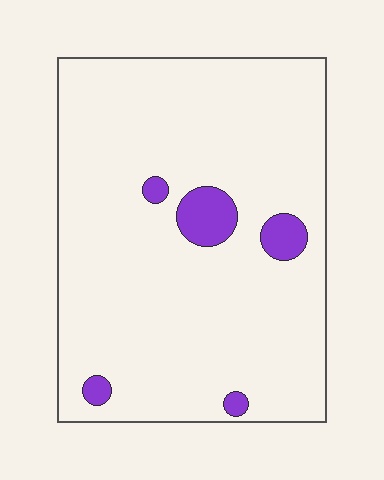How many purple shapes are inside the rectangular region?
5.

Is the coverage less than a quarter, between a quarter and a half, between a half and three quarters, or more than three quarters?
Less than a quarter.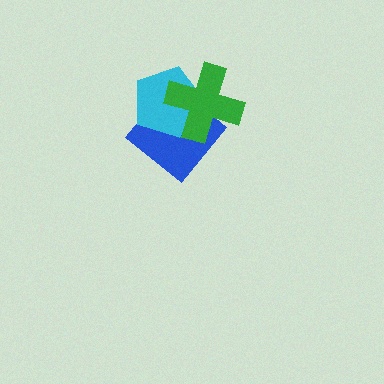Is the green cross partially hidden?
No, no other shape covers it.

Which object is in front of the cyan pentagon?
The green cross is in front of the cyan pentagon.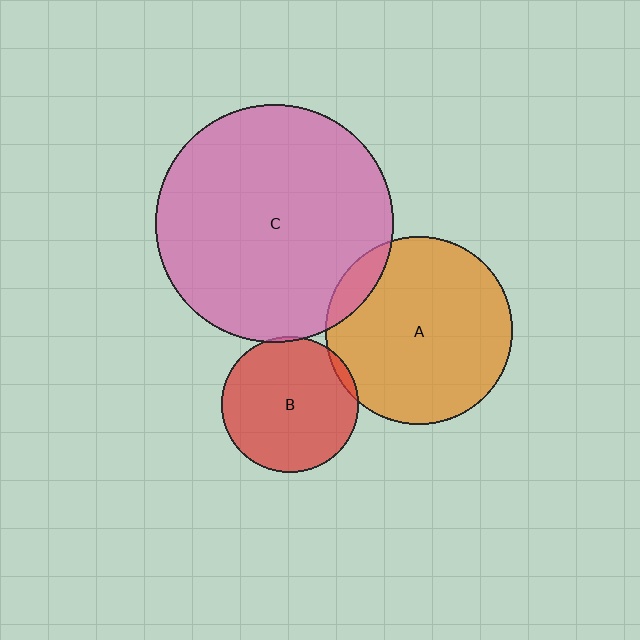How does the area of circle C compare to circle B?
Approximately 3.0 times.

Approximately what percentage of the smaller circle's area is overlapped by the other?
Approximately 5%.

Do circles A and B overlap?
Yes.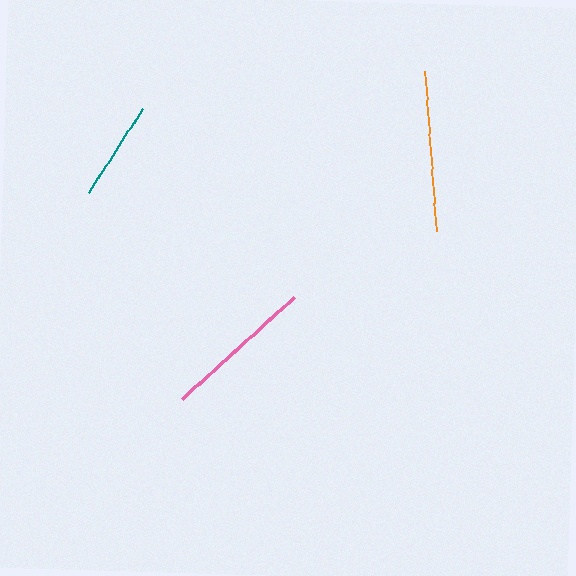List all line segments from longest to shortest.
From longest to shortest: orange, pink, teal.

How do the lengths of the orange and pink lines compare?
The orange and pink lines are approximately the same length.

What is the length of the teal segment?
The teal segment is approximately 100 pixels long.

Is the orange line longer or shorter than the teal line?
The orange line is longer than the teal line.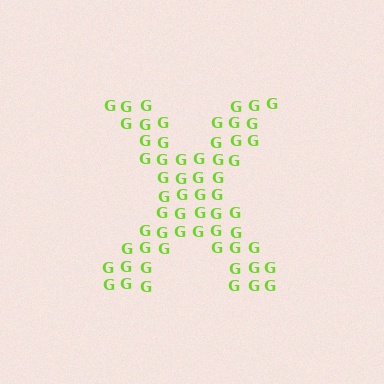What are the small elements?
The small elements are letter G's.